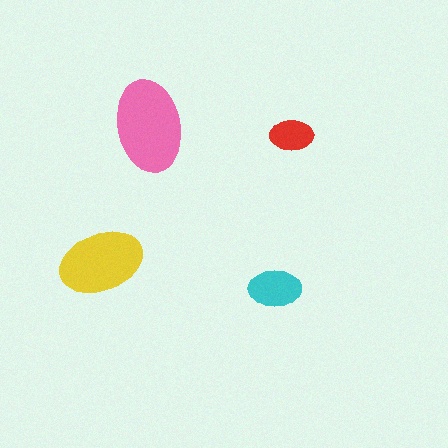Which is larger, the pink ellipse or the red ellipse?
The pink one.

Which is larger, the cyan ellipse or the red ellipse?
The cyan one.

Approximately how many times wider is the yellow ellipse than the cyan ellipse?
About 1.5 times wider.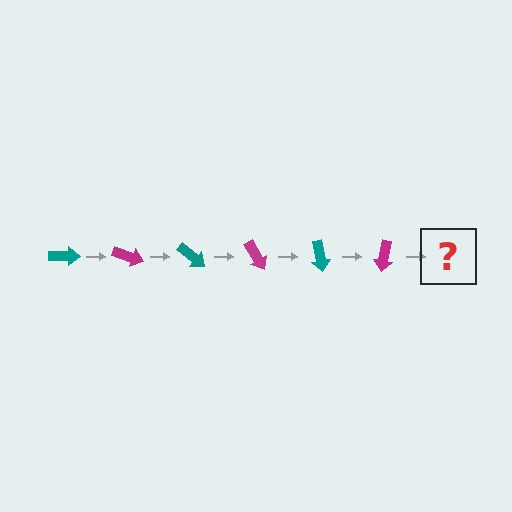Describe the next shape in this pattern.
It should be a teal arrow, rotated 120 degrees from the start.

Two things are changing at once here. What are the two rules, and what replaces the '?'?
The two rules are that it rotates 20 degrees each step and the color cycles through teal and magenta. The '?' should be a teal arrow, rotated 120 degrees from the start.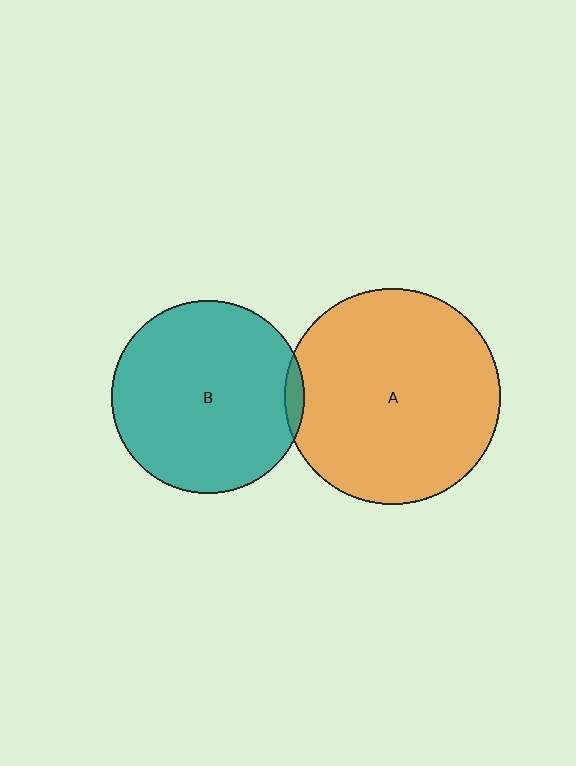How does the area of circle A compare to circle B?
Approximately 1.3 times.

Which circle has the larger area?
Circle A (orange).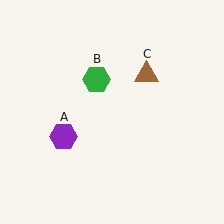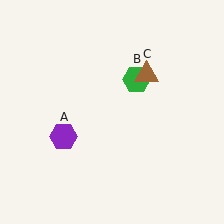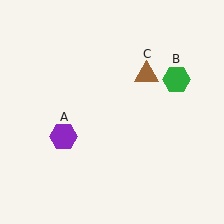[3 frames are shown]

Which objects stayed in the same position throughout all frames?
Purple hexagon (object A) and brown triangle (object C) remained stationary.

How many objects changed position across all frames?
1 object changed position: green hexagon (object B).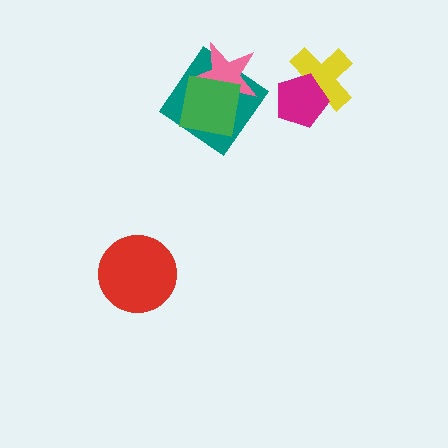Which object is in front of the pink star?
The green square is in front of the pink star.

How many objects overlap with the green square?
2 objects overlap with the green square.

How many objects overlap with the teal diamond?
2 objects overlap with the teal diamond.